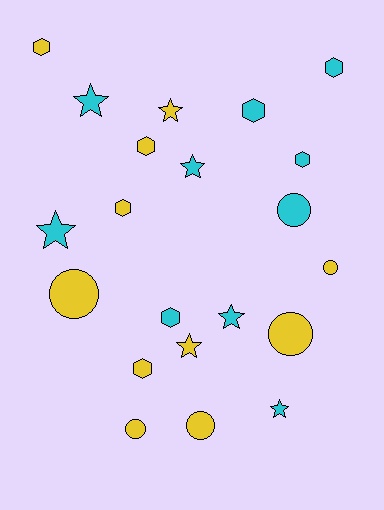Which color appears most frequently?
Yellow, with 11 objects.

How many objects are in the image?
There are 21 objects.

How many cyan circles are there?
There is 1 cyan circle.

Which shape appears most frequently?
Hexagon, with 8 objects.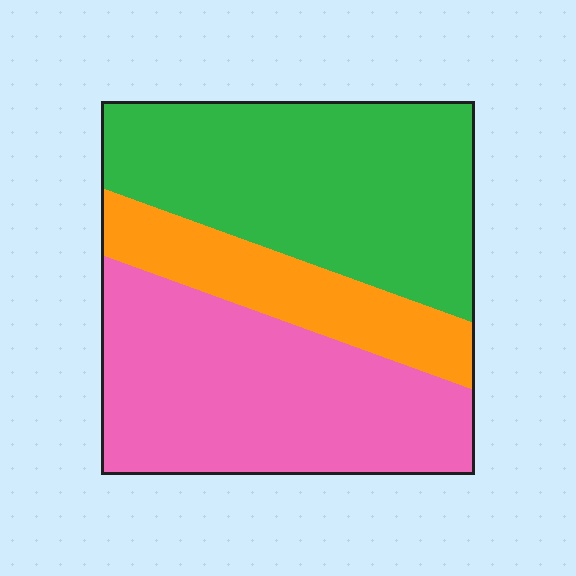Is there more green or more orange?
Green.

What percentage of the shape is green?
Green covers about 40% of the shape.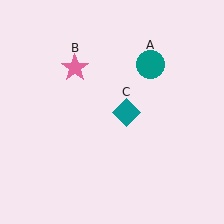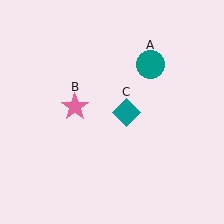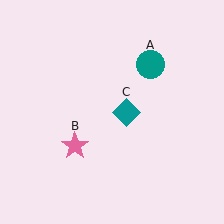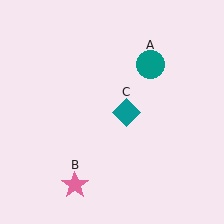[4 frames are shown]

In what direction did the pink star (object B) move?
The pink star (object B) moved down.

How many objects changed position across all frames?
1 object changed position: pink star (object B).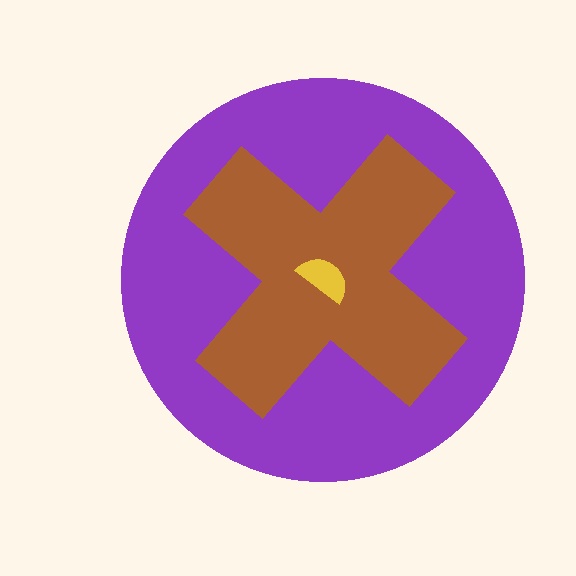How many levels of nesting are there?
3.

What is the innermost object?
The yellow semicircle.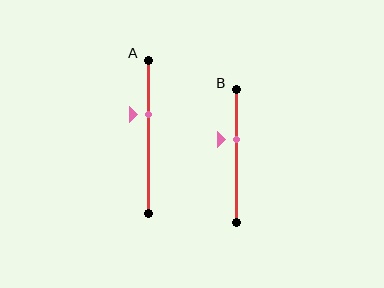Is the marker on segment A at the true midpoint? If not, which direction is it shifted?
No, the marker on segment A is shifted upward by about 14% of the segment length.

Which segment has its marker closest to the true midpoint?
Segment B has its marker closest to the true midpoint.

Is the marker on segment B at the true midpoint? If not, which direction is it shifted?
No, the marker on segment B is shifted upward by about 13% of the segment length.